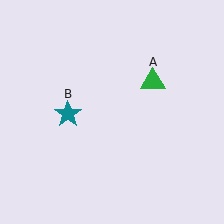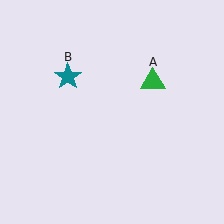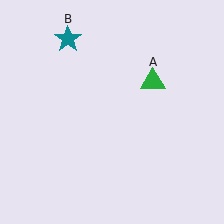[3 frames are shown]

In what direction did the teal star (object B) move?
The teal star (object B) moved up.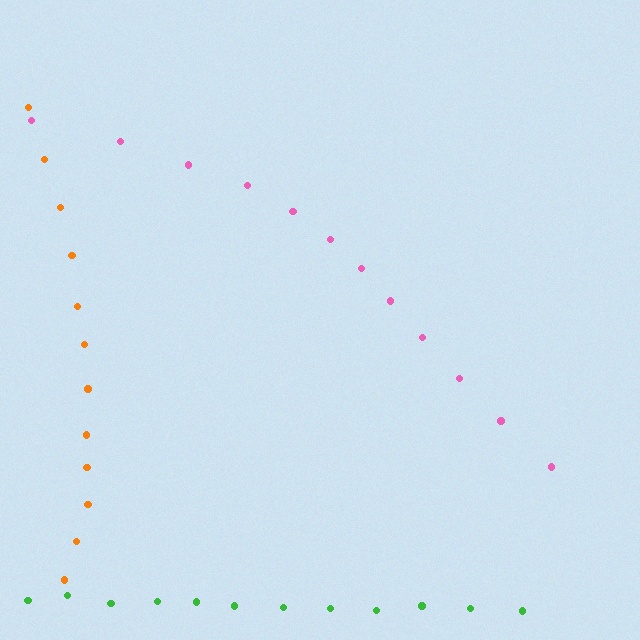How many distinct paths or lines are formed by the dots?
There are 3 distinct paths.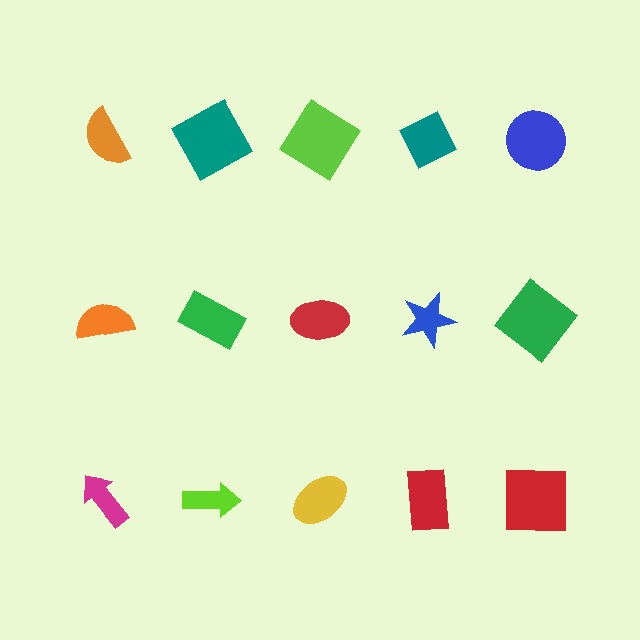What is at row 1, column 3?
A lime diamond.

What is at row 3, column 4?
A red rectangle.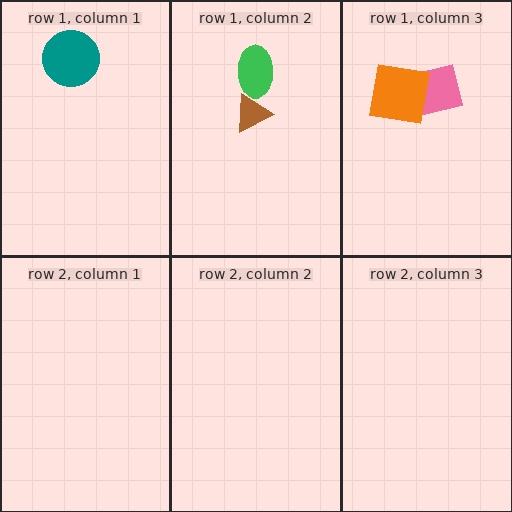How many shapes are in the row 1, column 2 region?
2.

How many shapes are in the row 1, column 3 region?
2.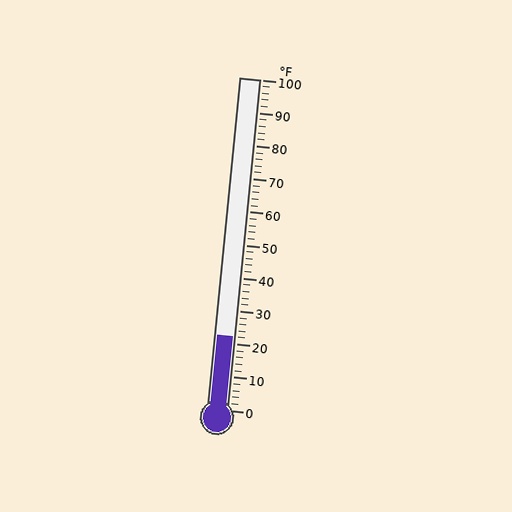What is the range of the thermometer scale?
The thermometer scale ranges from 0°F to 100°F.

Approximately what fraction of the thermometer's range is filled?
The thermometer is filled to approximately 20% of its range.